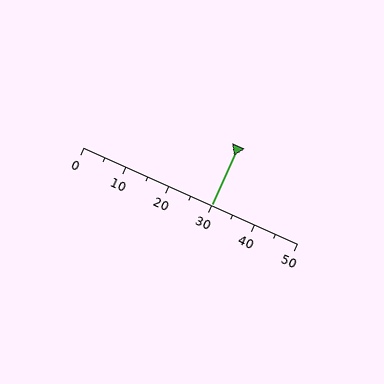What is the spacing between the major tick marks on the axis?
The major ticks are spaced 10 apart.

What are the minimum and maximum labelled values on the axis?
The axis runs from 0 to 50.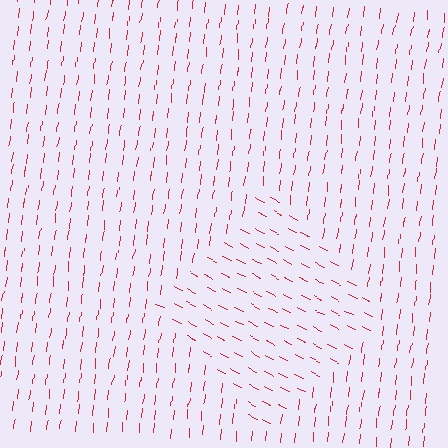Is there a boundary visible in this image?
Yes, there is a texture boundary formed by a change in line orientation.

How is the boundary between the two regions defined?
The boundary is defined purely by a change in line orientation (approximately 70 degrees difference). All lines are the same color and thickness.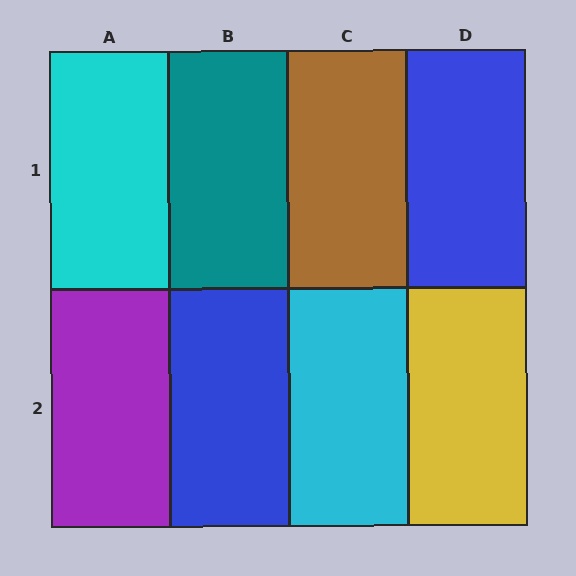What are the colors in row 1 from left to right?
Cyan, teal, brown, blue.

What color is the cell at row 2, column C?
Cyan.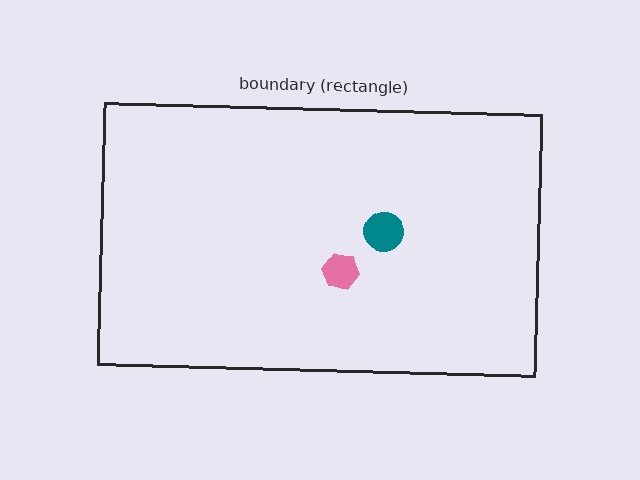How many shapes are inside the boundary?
2 inside, 0 outside.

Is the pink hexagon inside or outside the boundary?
Inside.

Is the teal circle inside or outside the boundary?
Inside.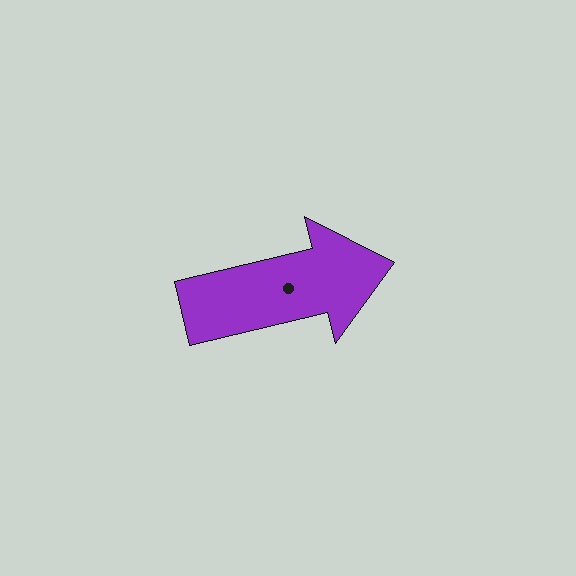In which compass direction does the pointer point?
East.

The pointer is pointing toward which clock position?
Roughly 3 o'clock.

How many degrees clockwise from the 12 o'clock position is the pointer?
Approximately 76 degrees.